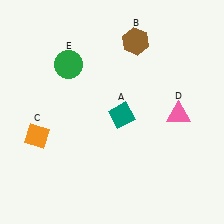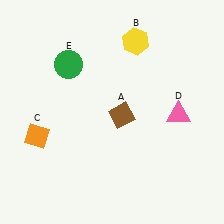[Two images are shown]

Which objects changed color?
A changed from teal to brown. B changed from brown to yellow.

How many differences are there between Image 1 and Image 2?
There are 2 differences between the two images.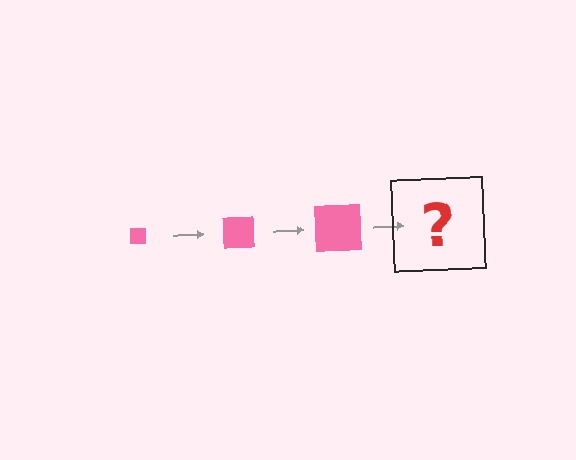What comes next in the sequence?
The next element should be a pink square, larger than the previous one.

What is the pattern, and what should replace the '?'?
The pattern is that the square gets progressively larger each step. The '?' should be a pink square, larger than the previous one.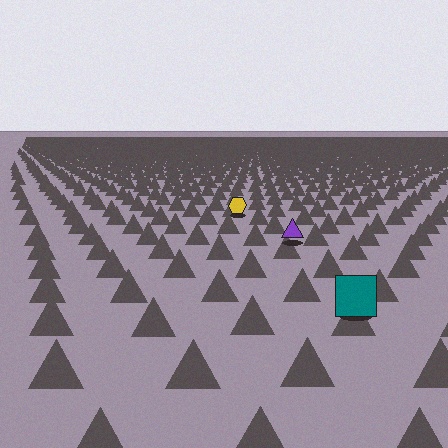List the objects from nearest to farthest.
From nearest to farthest: the teal square, the purple triangle, the yellow hexagon.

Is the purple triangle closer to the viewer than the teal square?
No. The teal square is closer — you can tell from the texture gradient: the ground texture is coarser near it.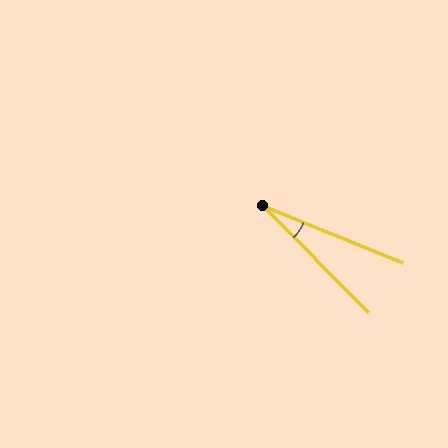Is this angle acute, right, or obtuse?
It is acute.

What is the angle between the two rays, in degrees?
Approximately 23 degrees.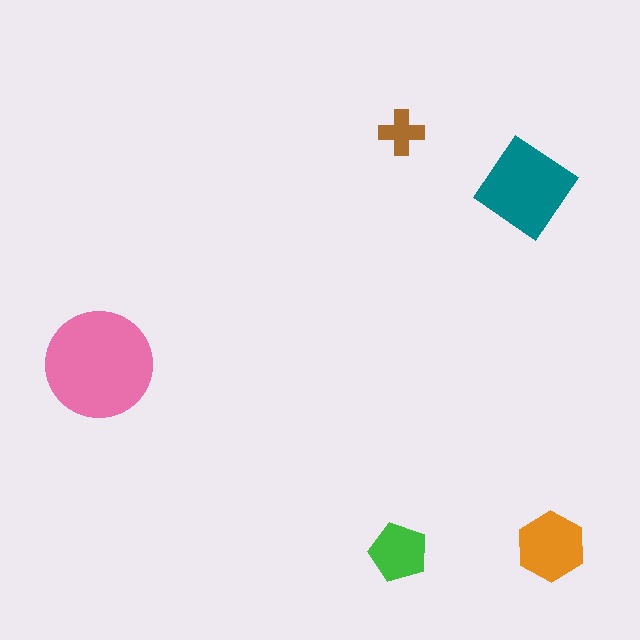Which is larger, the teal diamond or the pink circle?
The pink circle.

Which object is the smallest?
The brown cross.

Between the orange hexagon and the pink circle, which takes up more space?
The pink circle.